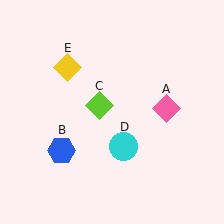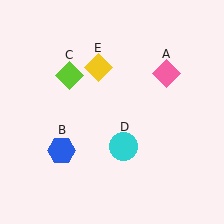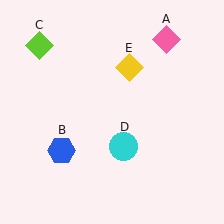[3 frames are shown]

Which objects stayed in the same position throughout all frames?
Blue hexagon (object B) and cyan circle (object D) remained stationary.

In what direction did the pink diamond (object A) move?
The pink diamond (object A) moved up.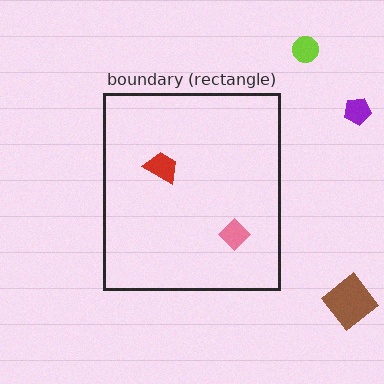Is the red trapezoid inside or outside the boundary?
Inside.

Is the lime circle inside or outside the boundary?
Outside.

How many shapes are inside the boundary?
2 inside, 3 outside.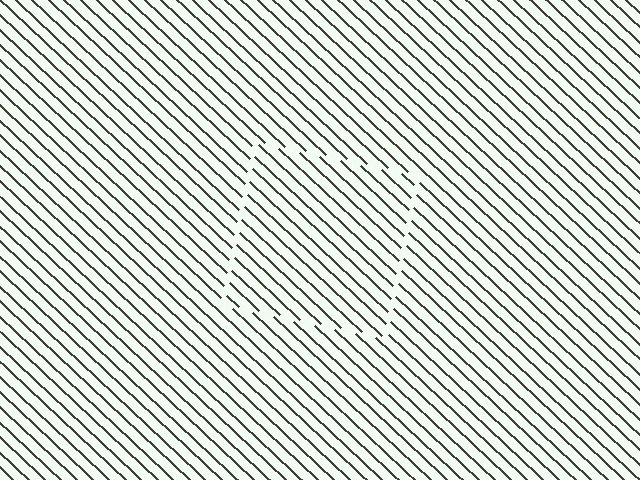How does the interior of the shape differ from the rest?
The interior of the shape contains the same grating, shifted by half a period — the contour is defined by the phase discontinuity where line-ends from the inner and outer gratings abut.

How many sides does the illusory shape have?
4 sides — the line-ends trace a square.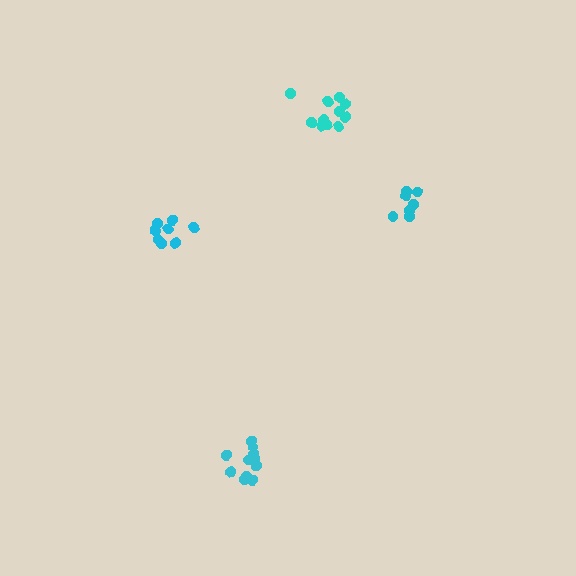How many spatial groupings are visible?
There are 4 spatial groupings.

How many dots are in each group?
Group 1: 8 dots, Group 2: 7 dots, Group 3: 11 dots, Group 4: 11 dots (37 total).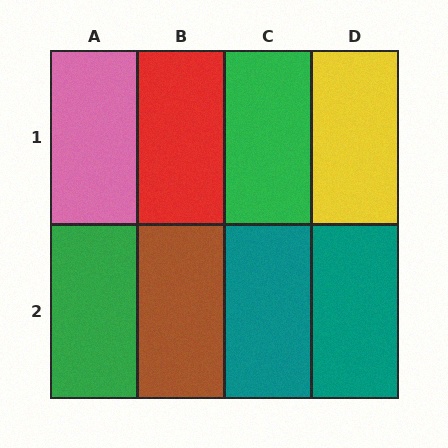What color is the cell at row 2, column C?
Teal.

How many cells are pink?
1 cell is pink.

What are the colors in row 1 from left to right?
Pink, red, green, yellow.